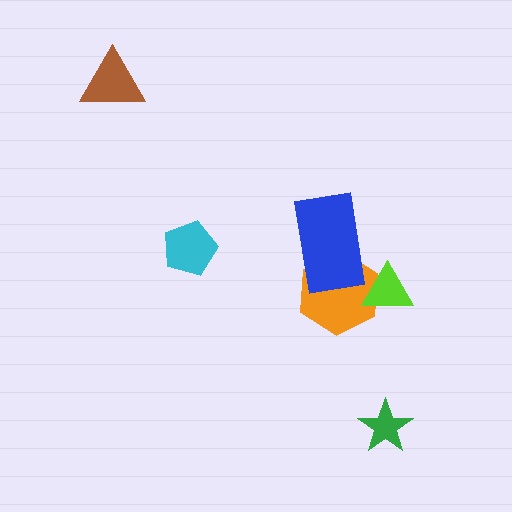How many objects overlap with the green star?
0 objects overlap with the green star.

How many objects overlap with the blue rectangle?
1 object overlaps with the blue rectangle.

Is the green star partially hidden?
No, no other shape covers it.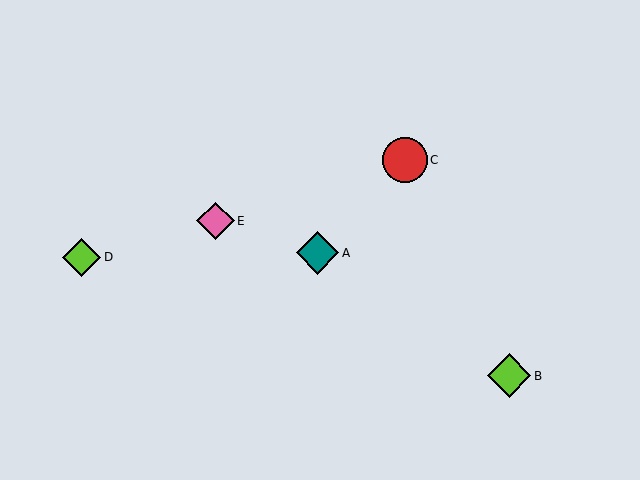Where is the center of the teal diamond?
The center of the teal diamond is at (318, 253).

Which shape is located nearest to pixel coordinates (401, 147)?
The red circle (labeled C) at (405, 160) is nearest to that location.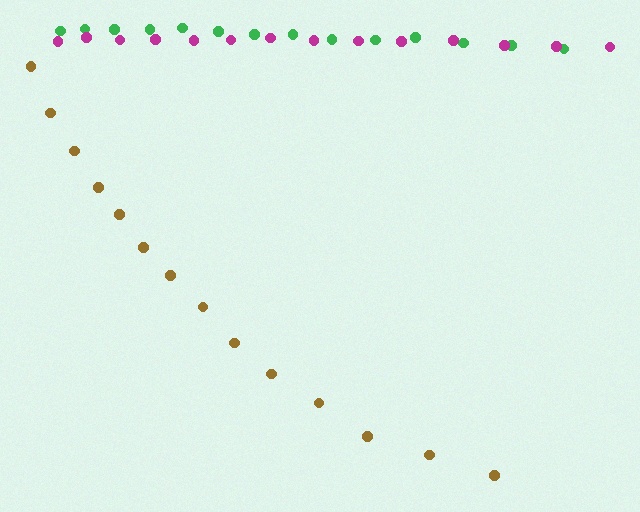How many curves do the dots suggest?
There are 3 distinct paths.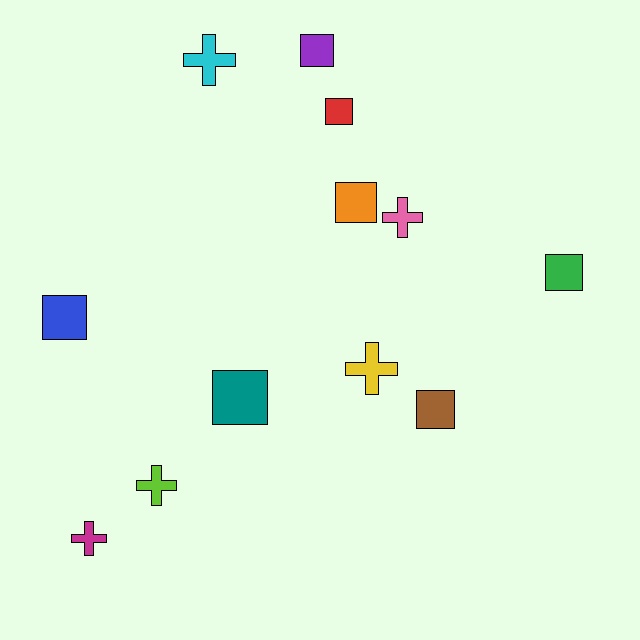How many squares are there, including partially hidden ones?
There are 7 squares.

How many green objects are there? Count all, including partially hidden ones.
There is 1 green object.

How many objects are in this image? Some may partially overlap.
There are 12 objects.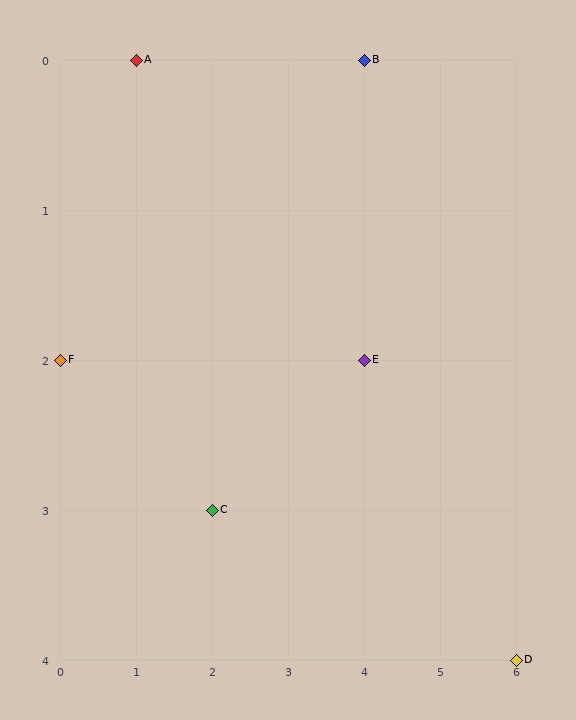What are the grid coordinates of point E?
Point E is at grid coordinates (4, 2).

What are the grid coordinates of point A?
Point A is at grid coordinates (1, 0).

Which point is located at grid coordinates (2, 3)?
Point C is at (2, 3).